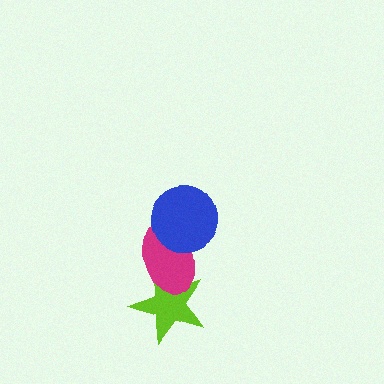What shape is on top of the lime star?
The magenta ellipse is on top of the lime star.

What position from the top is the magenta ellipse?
The magenta ellipse is 2nd from the top.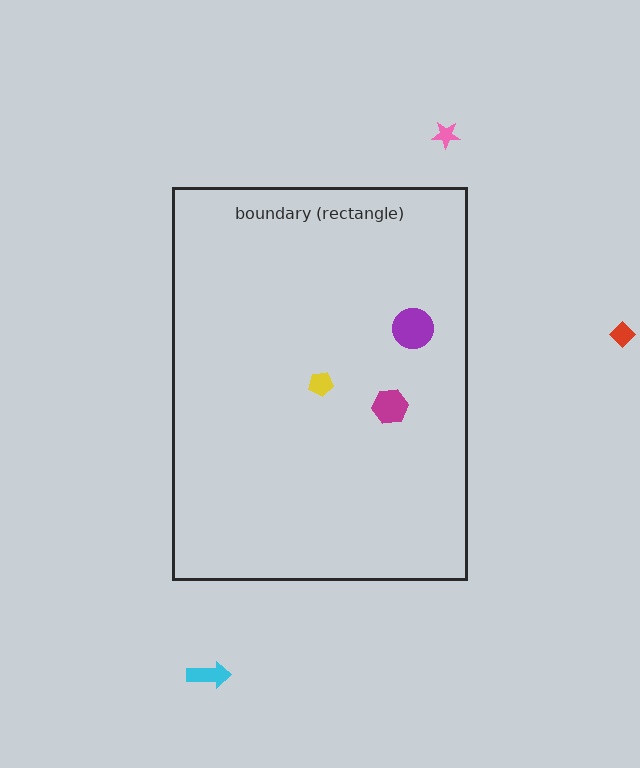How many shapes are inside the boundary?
3 inside, 3 outside.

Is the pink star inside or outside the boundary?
Outside.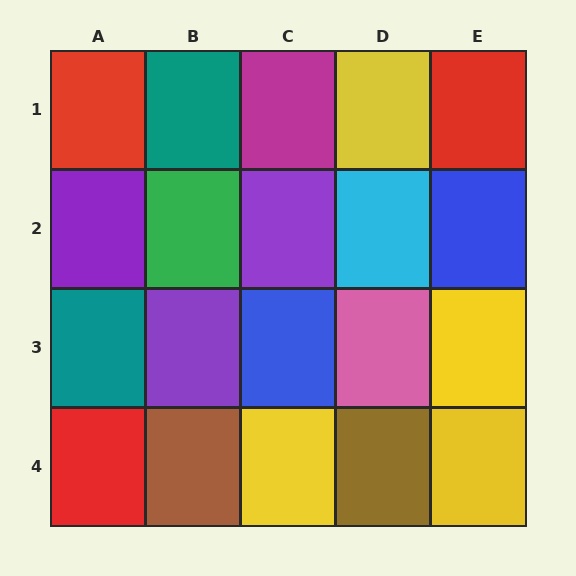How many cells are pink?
1 cell is pink.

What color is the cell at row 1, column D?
Yellow.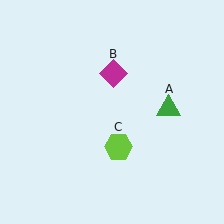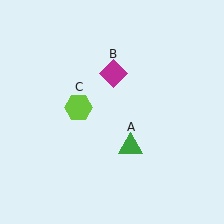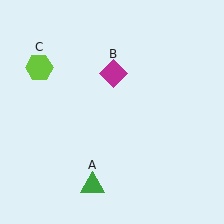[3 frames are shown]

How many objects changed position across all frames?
2 objects changed position: green triangle (object A), lime hexagon (object C).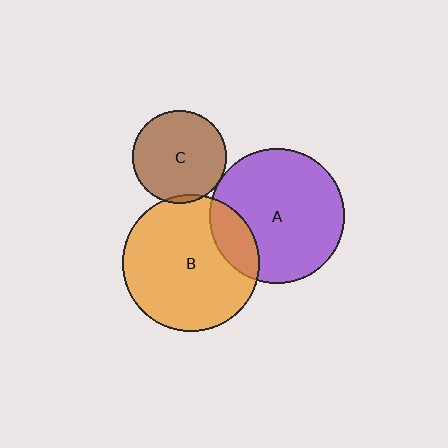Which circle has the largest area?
Circle B (orange).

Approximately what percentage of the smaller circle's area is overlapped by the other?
Approximately 15%.